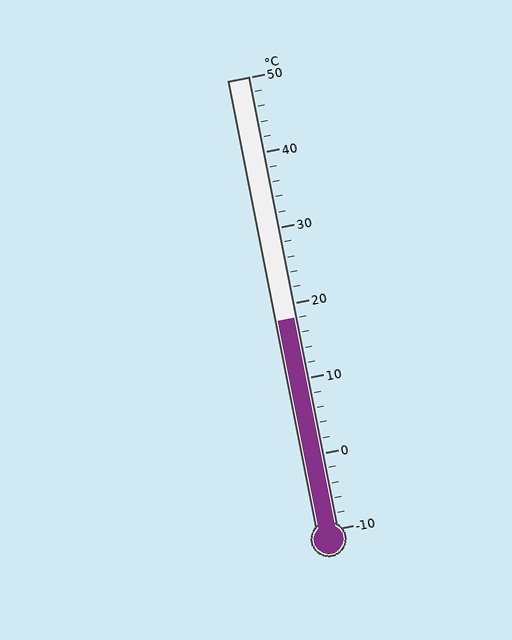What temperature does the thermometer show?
The thermometer shows approximately 18°C.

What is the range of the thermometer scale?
The thermometer scale ranges from -10°C to 50°C.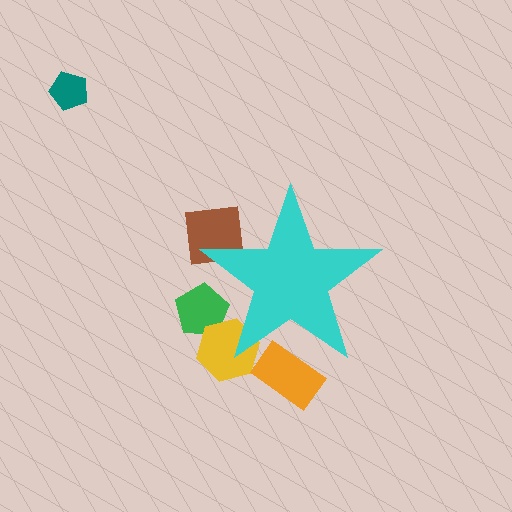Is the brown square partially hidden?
Yes, the brown square is partially hidden behind the cyan star.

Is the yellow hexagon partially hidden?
Yes, the yellow hexagon is partially hidden behind the cyan star.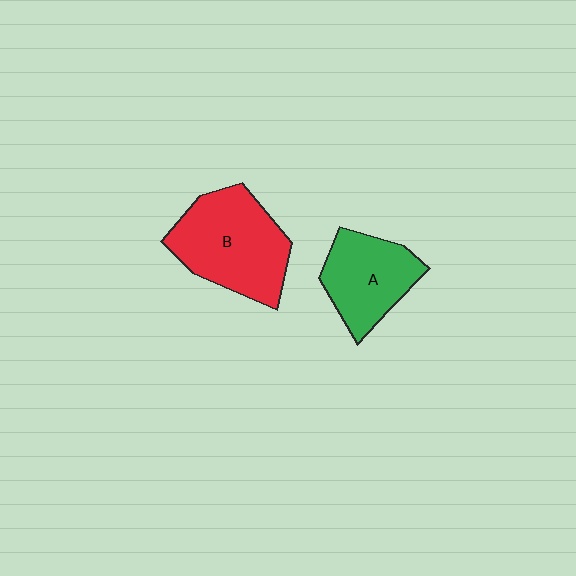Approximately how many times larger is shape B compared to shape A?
Approximately 1.4 times.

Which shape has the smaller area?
Shape A (green).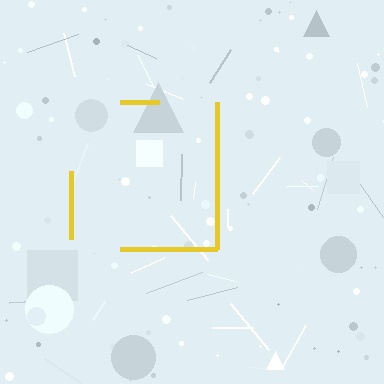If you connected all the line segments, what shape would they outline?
They would outline a square.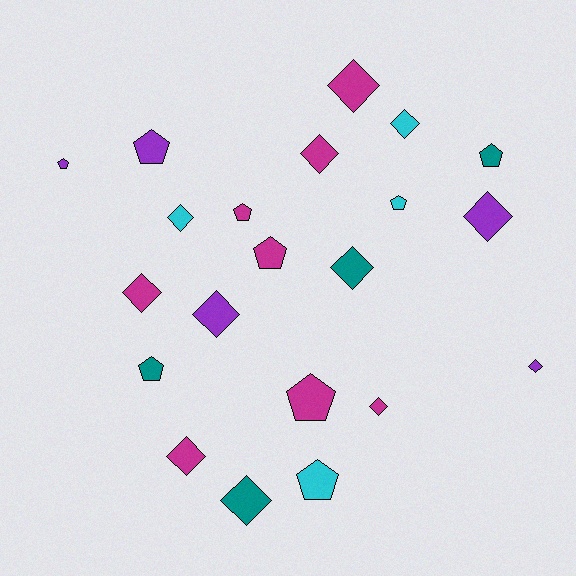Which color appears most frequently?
Magenta, with 8 objects.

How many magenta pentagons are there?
There are 3 magenta pentagons.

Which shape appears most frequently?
Diamond, with 12 objects.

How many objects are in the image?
There are 21 objects.